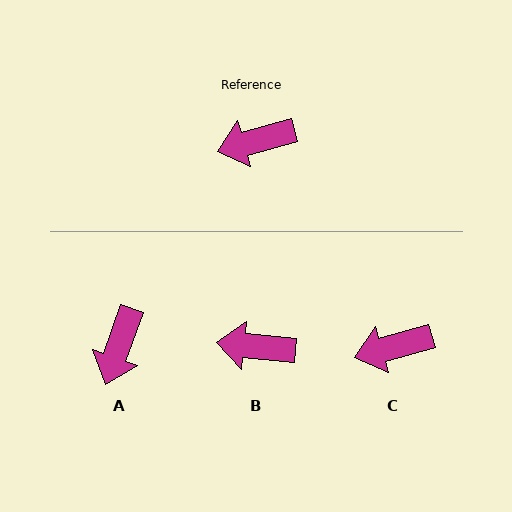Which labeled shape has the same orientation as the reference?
C.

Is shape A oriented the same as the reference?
No, it is off by about 55 degrees.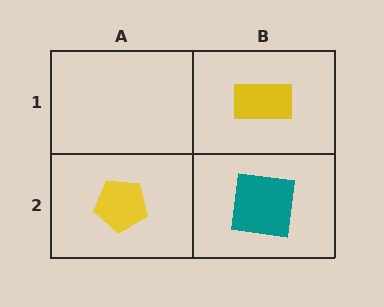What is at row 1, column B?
A yellow rectangle.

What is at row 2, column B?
A teal square.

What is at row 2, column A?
A yellow pentagon.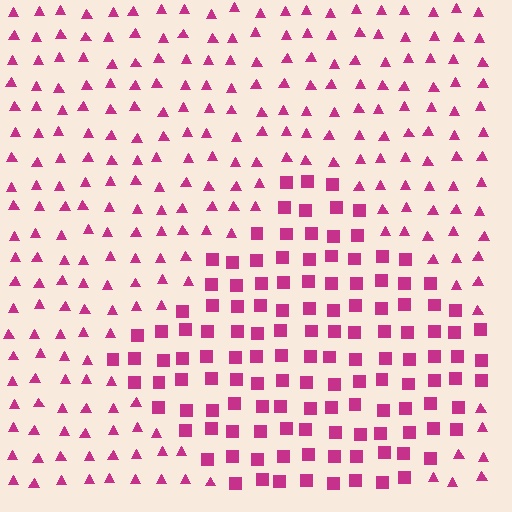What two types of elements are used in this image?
The image uses squares inside the diamond region and triangles outside it.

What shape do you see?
I see a diamond.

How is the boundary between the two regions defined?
The boundary is defined by a change in element shape: squares inside vs. triangles outside. All elements share the same color and spacing.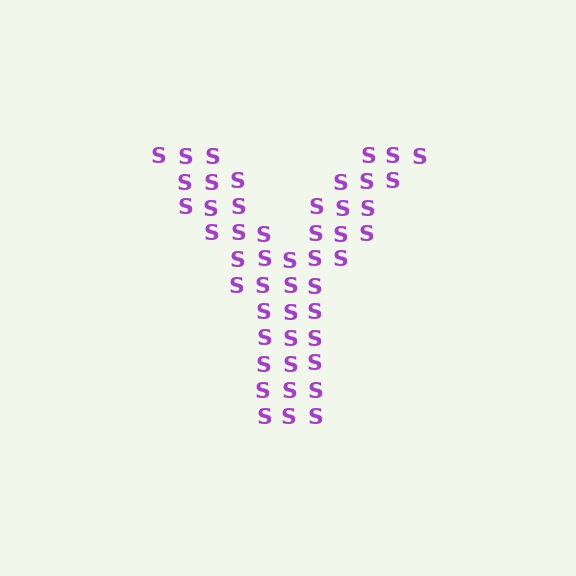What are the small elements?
The small elements are letter S's.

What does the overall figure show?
The overall figure shows the letter Y.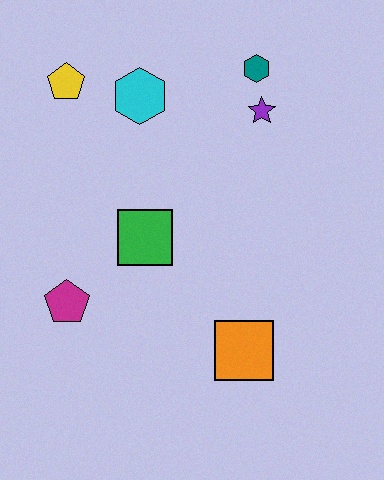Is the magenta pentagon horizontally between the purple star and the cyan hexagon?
No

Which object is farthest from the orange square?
The yellow pentagon is farthest from the orange square.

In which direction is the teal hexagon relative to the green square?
The teal hexagon is above the green square.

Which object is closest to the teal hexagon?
The purple star is closest to the teal hexagon.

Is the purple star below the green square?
No